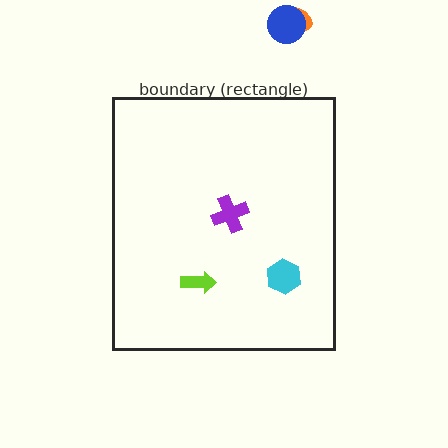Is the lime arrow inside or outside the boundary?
Inside.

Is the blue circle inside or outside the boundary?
Outside.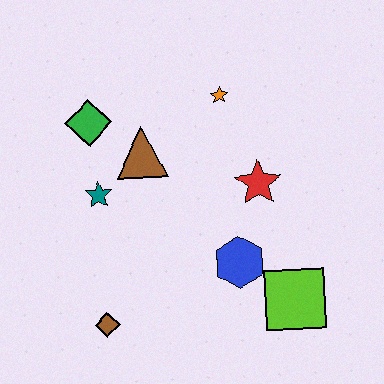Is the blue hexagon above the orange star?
No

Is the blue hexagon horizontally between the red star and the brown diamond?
Yes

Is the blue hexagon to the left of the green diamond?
No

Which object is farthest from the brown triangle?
The lime square is farthest from the brown triangle.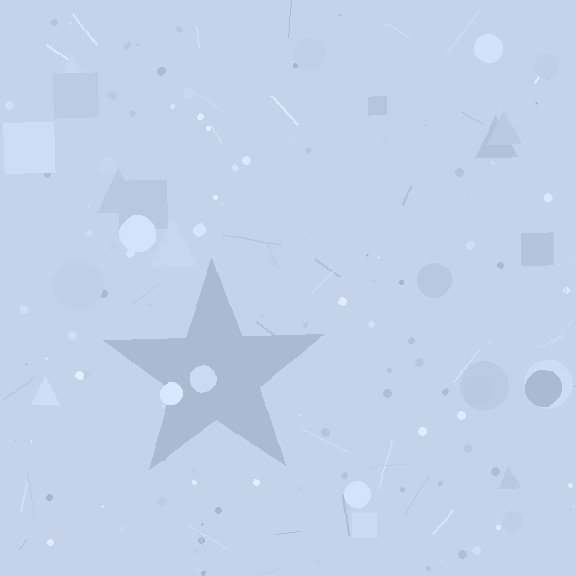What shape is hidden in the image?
A star is hidden in the image.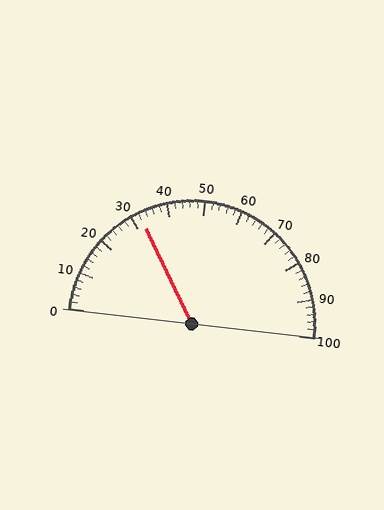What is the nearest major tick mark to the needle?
The nearest major tick mark is 30.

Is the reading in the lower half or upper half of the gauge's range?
The reading is in the lower half of the range (0 to 100).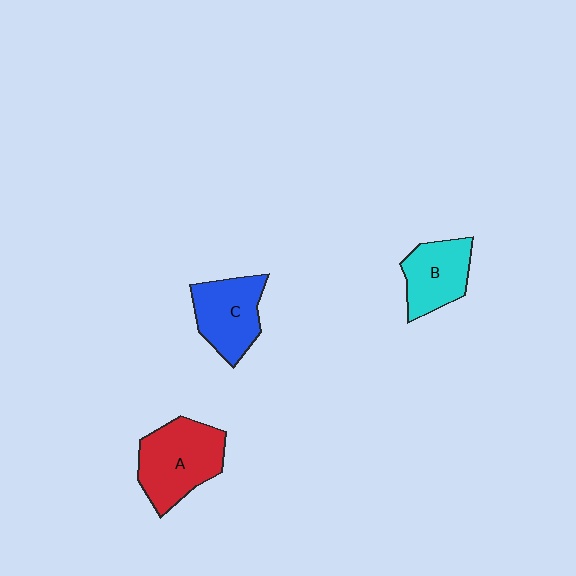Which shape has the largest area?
Shape A (red).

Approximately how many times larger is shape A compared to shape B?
Approximately 1.4 times.